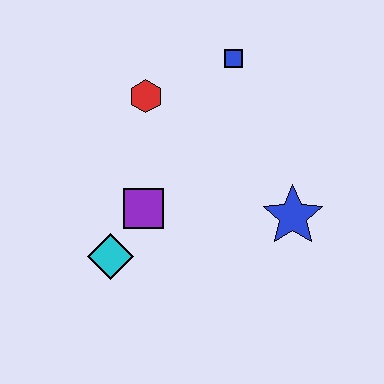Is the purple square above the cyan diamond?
Yes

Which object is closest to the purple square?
The cyan diamond is closest to the purple square.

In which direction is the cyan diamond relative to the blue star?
The cyan diamond is to the left of the blue star.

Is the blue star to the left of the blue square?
No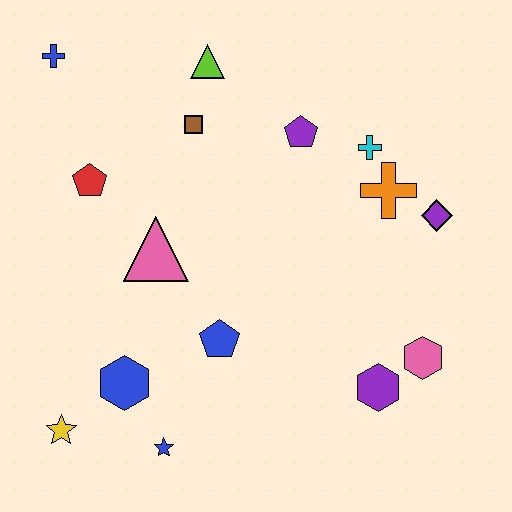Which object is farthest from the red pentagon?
The pink hexagon is farthest from the red pentagon.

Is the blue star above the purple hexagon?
No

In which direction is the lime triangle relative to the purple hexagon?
The lime triangle is above the purple hexagon.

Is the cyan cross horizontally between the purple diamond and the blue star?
Yes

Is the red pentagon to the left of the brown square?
Yes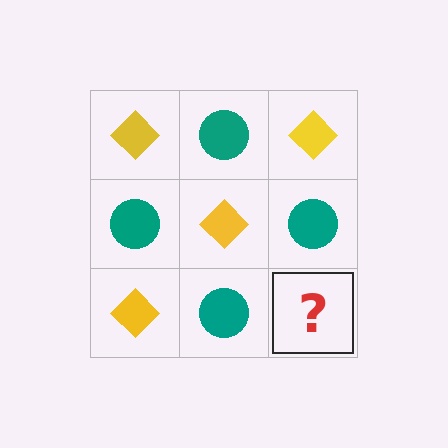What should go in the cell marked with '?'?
The missing cell should contain a yellow diamond.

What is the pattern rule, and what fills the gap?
The rule is that it alternates yellow diamond and teal circle in a checkerboard pattern. The gap should be filled with a yellow diamond.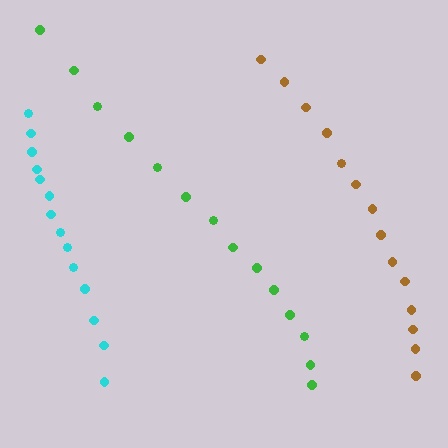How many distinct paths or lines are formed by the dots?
There are 3 distinct paths.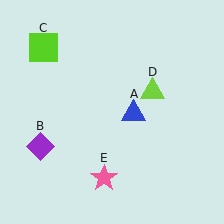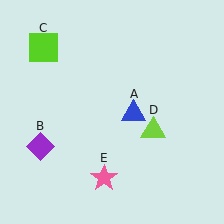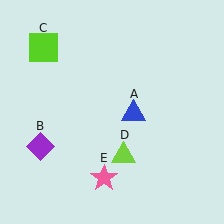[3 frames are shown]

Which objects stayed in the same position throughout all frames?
Blue triangle (object A) and purple diamond (object B) and lime square (object C) and pink star (object E) remained stationary.